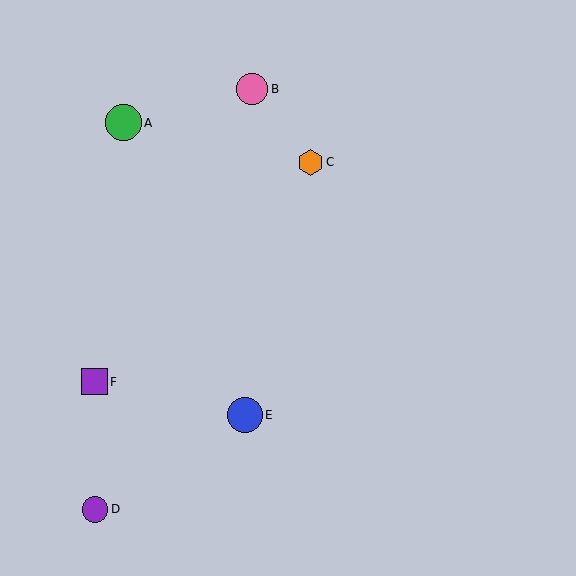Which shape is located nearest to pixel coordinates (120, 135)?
The green circle (labeled A) at (124, 123) is nearest to that location.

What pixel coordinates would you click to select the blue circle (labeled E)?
Click at (245, 415) to select the blue circle E.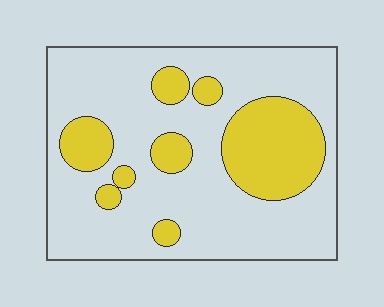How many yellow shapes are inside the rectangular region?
8.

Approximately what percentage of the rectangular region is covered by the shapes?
Approximately 25%.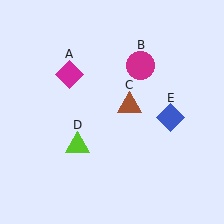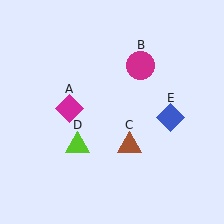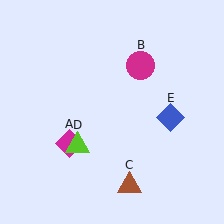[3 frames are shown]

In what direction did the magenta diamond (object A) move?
The magenta diamond (object A) moved down.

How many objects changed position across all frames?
2 objects changed position: magenta diamond (object A), brown triangle (object C).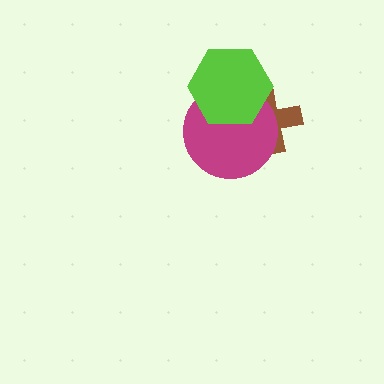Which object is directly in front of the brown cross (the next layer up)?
The magenta circle is directly in front of the brown cross.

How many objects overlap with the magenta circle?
2 objects overlap with the magenta circle.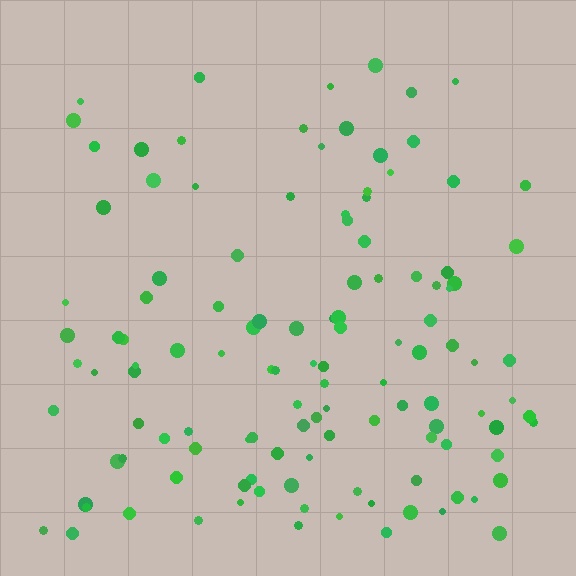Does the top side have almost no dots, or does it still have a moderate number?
Still a moderate number, just noticeably fewer than the bottom.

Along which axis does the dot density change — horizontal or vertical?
Vertical.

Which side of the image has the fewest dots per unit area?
The top.